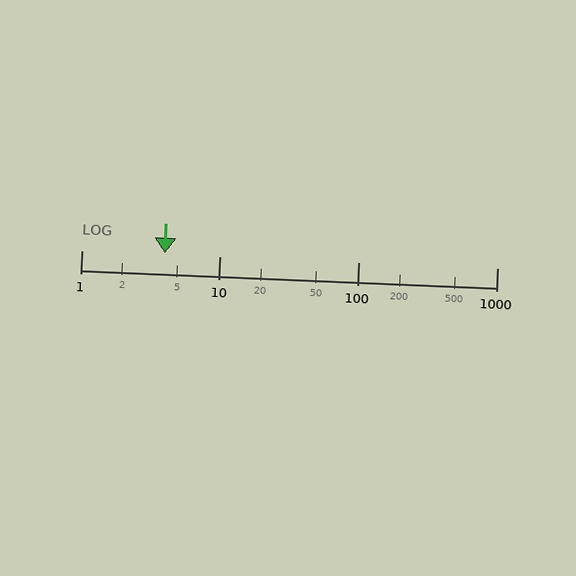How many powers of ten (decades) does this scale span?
The scale spans 3 decades, from 1 to 1000.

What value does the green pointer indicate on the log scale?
The pointer indicates approximately 4.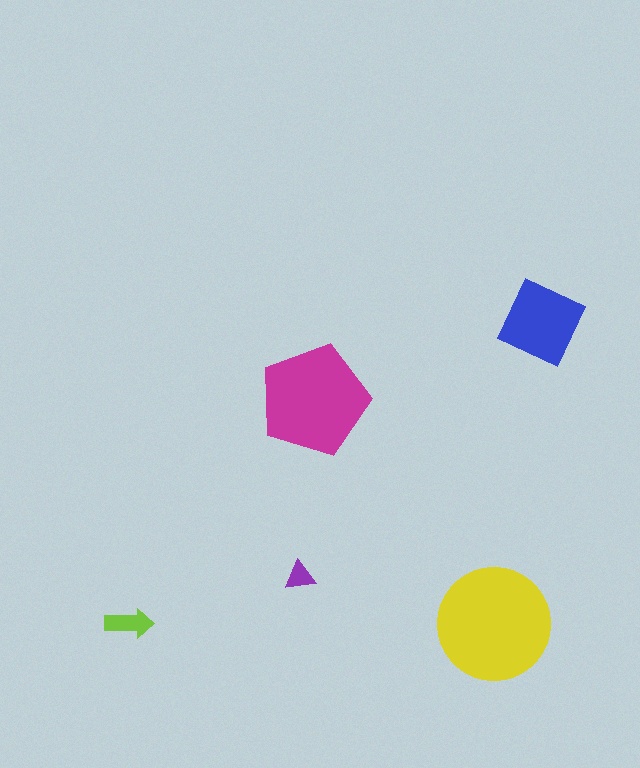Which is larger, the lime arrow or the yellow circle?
The yellow circle.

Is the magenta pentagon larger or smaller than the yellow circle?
Smaller.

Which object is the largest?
The yellow circle.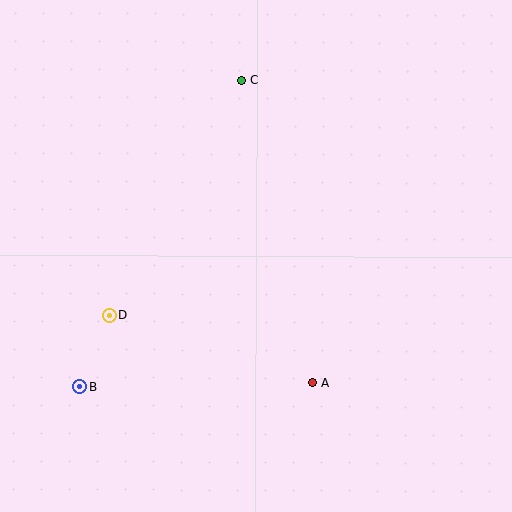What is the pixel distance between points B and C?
The distance between B and C is 346 pixels.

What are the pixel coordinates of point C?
Point C is at (241, 80).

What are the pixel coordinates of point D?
Point D is at (109, 315).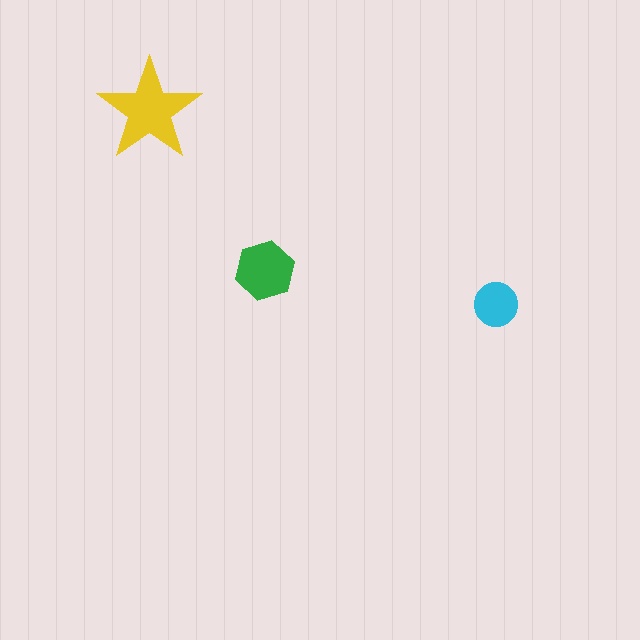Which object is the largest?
The yellow star.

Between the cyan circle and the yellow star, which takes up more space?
The yellow star.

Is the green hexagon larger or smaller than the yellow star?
Smaller.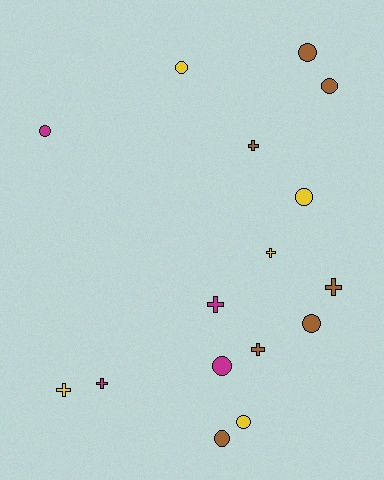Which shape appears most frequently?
Circle, with 9 objects.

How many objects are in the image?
There are 16 objects.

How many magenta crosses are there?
There are 2 magenta crosses.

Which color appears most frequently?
Brown, with 7 objects.